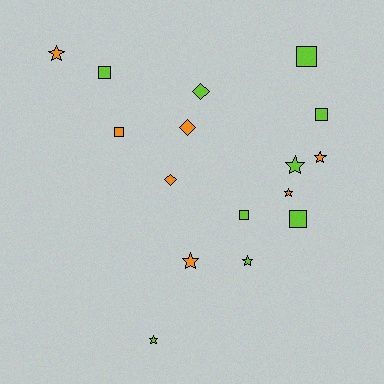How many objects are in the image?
There are 16 objects.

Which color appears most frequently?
Lime, with 9 objects.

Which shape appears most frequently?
Star, with 7 objects.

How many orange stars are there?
There are 4 orange stars.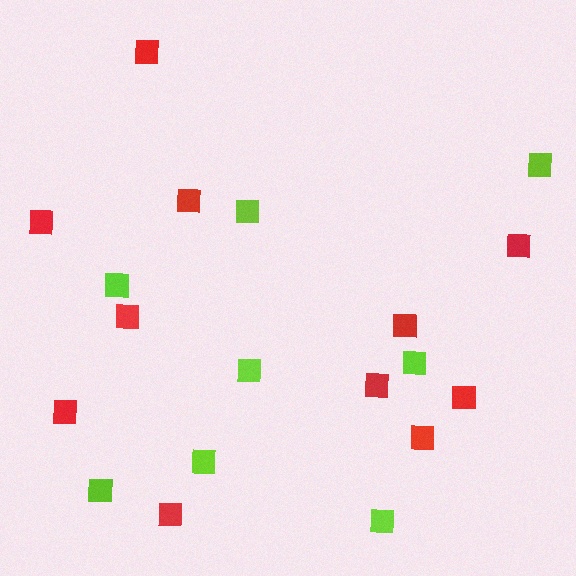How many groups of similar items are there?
There are 2 groups: one group of lime squares (8) and one group of red squares (11).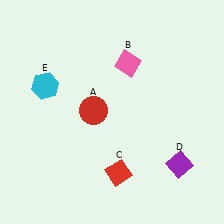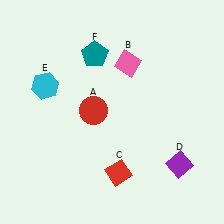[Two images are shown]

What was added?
A teal pentagon (F) was added in Image 2.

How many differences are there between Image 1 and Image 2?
There is 1 difference between the two images.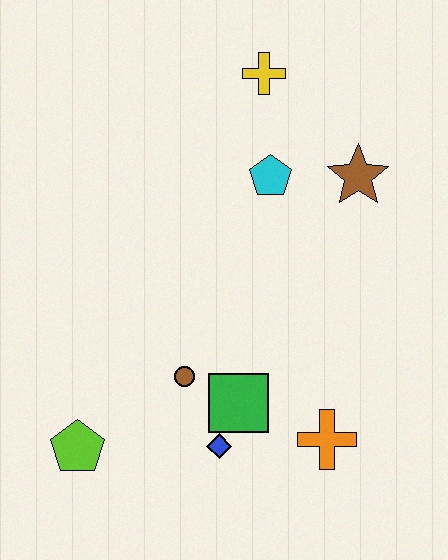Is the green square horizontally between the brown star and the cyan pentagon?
No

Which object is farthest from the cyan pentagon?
The lime pentagon is farthest from the cyan pentagon.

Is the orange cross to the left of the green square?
No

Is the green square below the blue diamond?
No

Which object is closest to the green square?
The blue diamond is closest to the green square.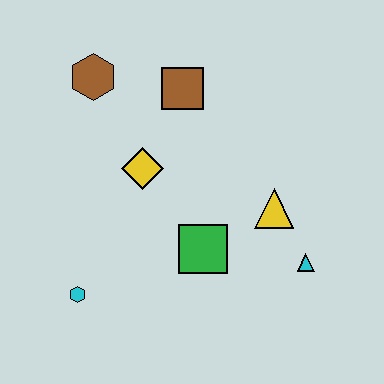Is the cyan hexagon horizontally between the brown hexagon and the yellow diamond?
No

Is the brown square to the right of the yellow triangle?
No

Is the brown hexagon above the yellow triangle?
Yes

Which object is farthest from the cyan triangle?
The brown hexagon is farthest from the cyan triangle.